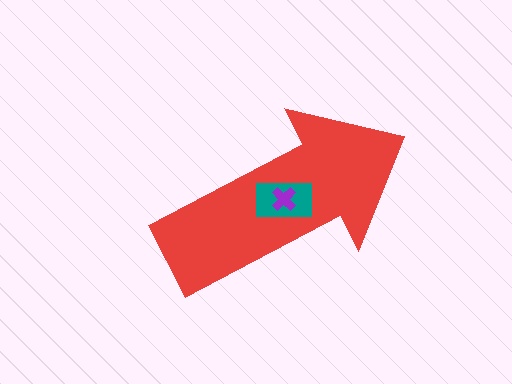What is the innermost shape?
The purple cross.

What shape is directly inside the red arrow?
The teal rectangle.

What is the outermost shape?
The red arrow.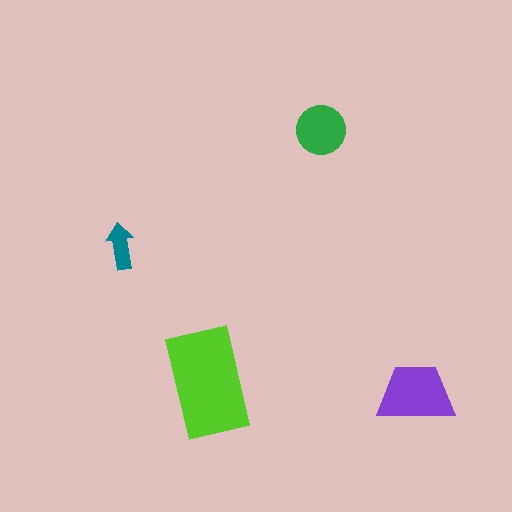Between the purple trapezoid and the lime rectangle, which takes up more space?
The lime rectangle.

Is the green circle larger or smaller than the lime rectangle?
Smaller.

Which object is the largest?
The lime rectangle.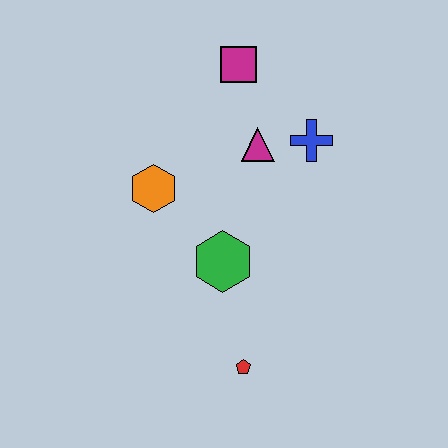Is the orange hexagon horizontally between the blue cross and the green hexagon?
No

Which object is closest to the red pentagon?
The green hexagon is closest to the red pentagon.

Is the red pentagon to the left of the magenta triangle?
Yes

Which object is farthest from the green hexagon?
The magenta square is farthest from the green hexagon.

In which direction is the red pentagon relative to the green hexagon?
The red pentagon is below the green hexagon.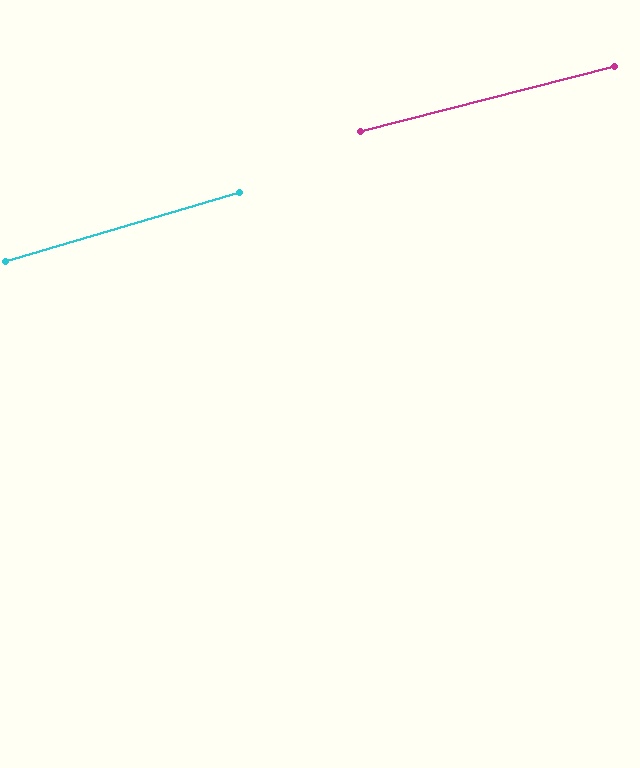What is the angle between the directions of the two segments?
Approximately 2 degrees.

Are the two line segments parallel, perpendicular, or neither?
Parallel — their directions differ by only 2.0°.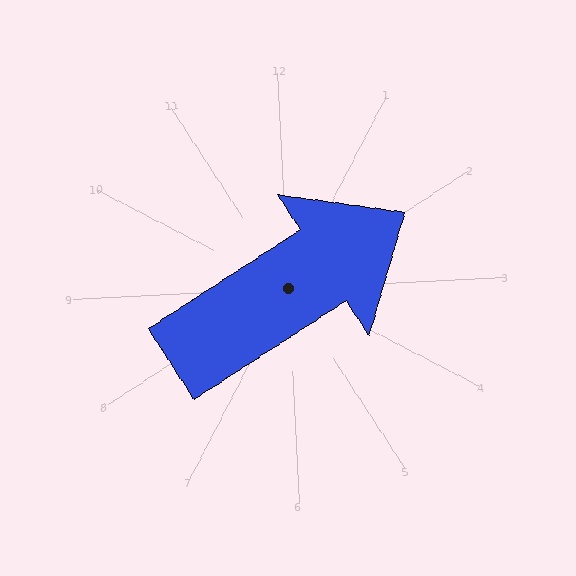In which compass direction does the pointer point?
Northeast.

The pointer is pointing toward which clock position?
Roughly 2 o'clock.